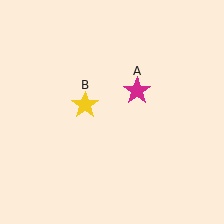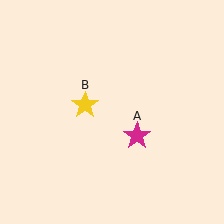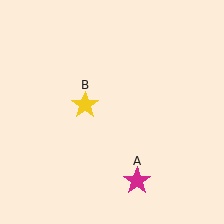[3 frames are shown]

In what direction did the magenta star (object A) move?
The magenta star (object A) moved down.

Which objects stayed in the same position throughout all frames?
Yellow star (object B) remained stationary.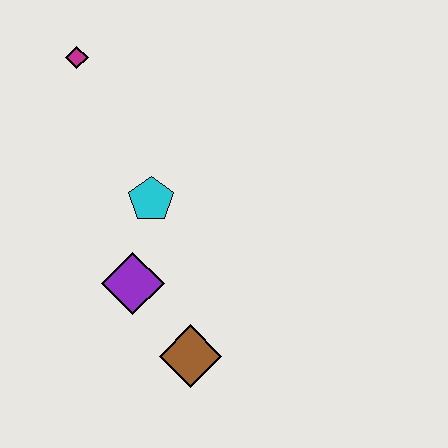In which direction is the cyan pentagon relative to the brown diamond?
The cyan pentagon is above the brown diamond.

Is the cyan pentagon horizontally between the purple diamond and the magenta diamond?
No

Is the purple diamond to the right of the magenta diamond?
Yes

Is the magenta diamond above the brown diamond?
Yes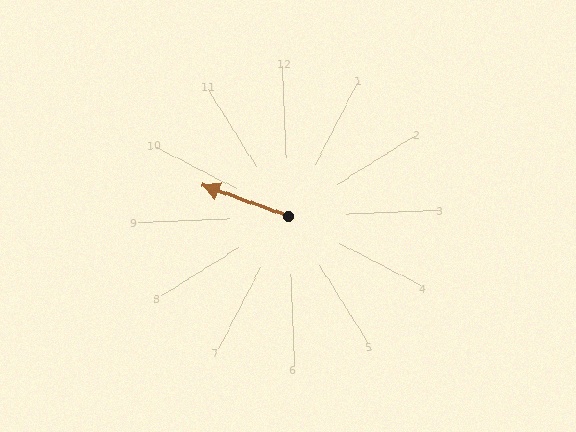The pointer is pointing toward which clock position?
Roughly 10 o'clock.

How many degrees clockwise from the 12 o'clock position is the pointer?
Approximately 292 degrees.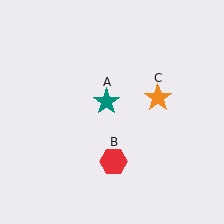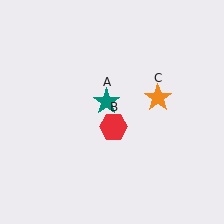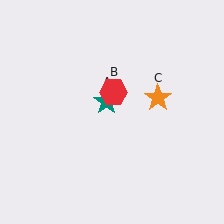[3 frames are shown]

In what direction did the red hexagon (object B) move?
The red hexagon (object B) moved up.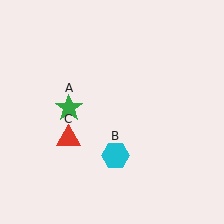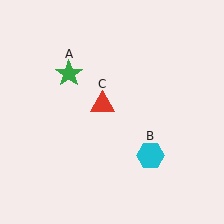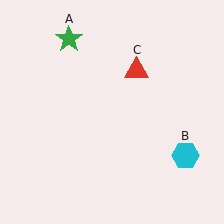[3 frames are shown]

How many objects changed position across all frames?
3 objects changed position: green star (object A), cyan hexagon (object B), red triangle (object C).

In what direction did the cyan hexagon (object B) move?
The cyan hexagon (object B) moved right.